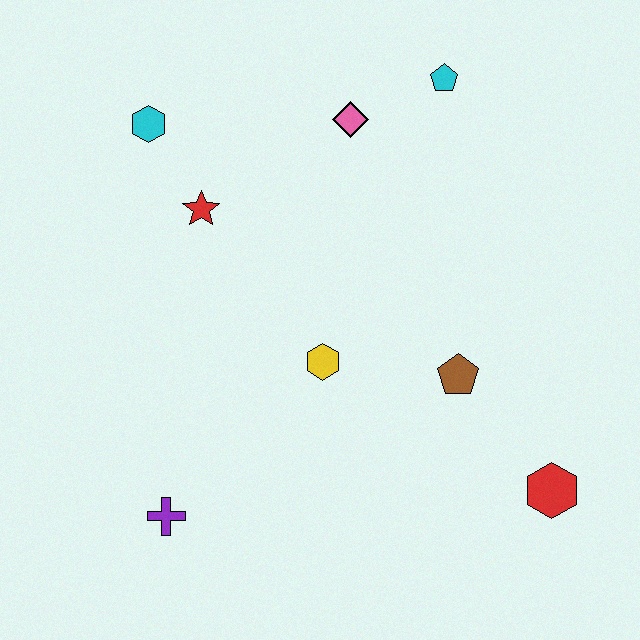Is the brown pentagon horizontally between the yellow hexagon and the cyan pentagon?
No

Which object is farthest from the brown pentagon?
The cyan hexagon is farthest from the brown pentagon.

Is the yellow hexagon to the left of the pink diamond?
Yes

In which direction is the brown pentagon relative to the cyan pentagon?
The brown pentagon is below the cyan pentagon.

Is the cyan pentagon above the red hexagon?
Yes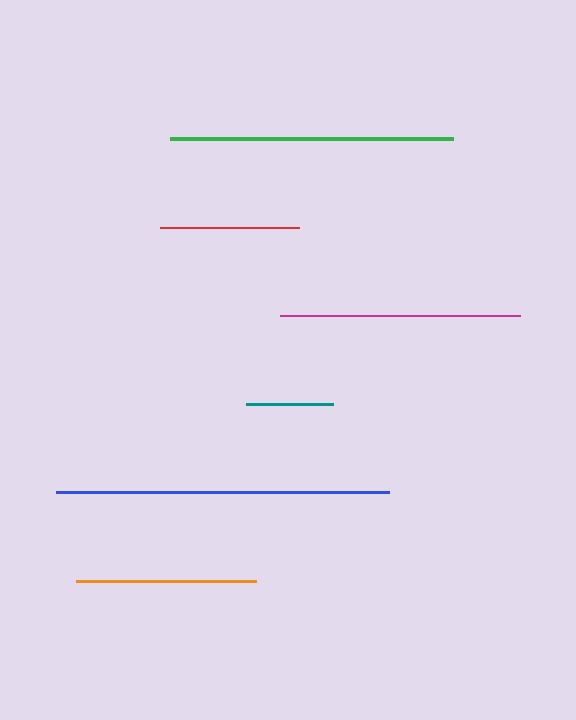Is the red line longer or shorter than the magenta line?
The magenta line is longer than the red line.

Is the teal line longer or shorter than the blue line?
The blue line is longer than the teal line.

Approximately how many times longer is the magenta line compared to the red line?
The magenta line is approximately 1.7 times the length of the red line.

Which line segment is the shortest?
The teal line is the shortest at approximately 87 pixels.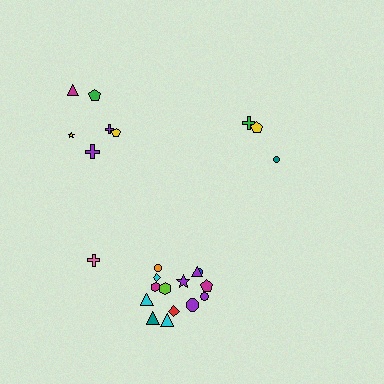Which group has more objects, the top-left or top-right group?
The top-left group.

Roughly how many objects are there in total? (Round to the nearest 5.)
Roughly 25 objects in total.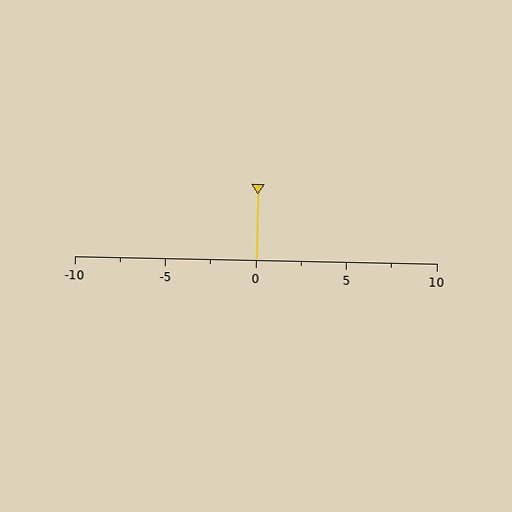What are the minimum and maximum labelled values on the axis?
The axis runs from -10 to 10.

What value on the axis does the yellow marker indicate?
The marker indicates approximately 0.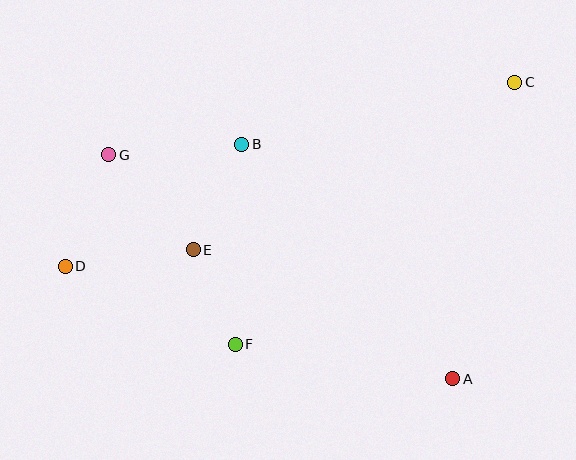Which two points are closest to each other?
Points E and F are closest to each other.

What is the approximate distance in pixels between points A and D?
The distance between A and D is approximately 404 pixels.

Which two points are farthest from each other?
Points C and D are farthest from each other.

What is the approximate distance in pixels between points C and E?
The distance between C and E is approximately 362 pixels.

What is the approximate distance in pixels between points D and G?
The distance between D and G is approximately 120 pixels.